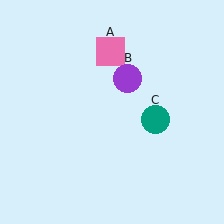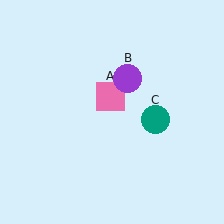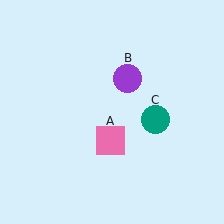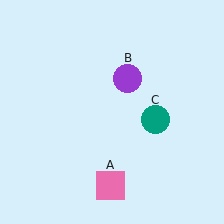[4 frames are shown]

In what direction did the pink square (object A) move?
The pink square (object A) moved down.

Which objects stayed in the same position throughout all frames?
Purple circle (object B) and teal circle (object C) remained stationary.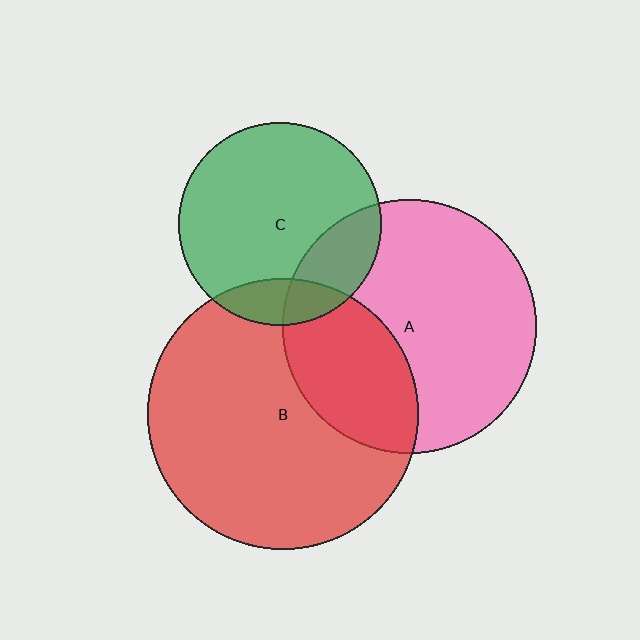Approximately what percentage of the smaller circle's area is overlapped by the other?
Approximately 15%.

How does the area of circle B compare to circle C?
Approximately 1.8 times.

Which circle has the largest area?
Circle B (red).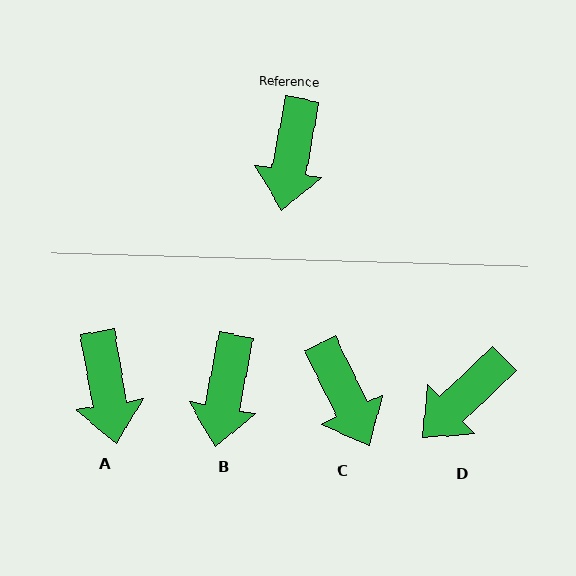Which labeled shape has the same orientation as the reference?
B.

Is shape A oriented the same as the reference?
No, it is off by about 20 degrees.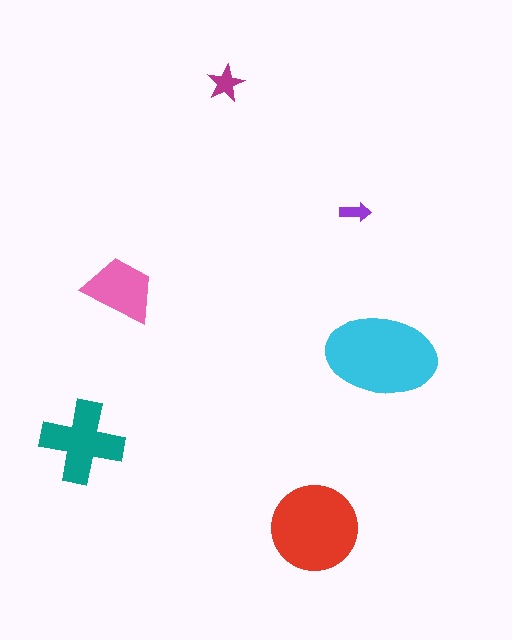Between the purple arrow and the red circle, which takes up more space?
The red circle.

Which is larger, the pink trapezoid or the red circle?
The red circle.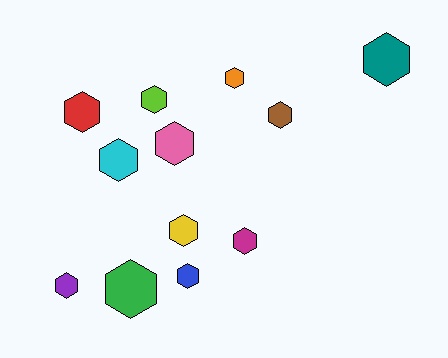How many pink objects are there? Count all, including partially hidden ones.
There is 1 pink object.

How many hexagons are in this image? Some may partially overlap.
There are 12 hexagons.